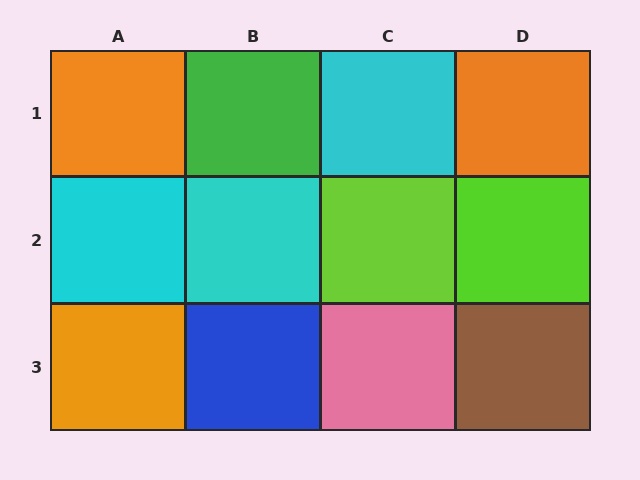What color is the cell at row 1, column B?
Green.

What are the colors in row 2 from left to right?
Cyan, cyan, lime, lime.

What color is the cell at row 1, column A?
Orange.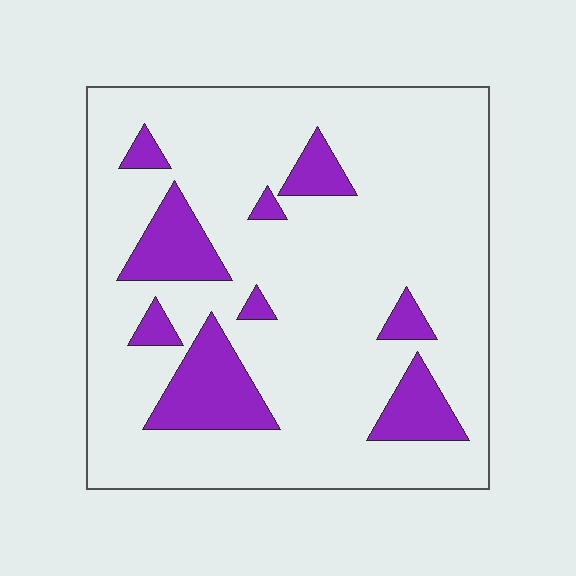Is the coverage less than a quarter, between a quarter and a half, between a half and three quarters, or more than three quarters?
Less than a quarter.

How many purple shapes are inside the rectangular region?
9.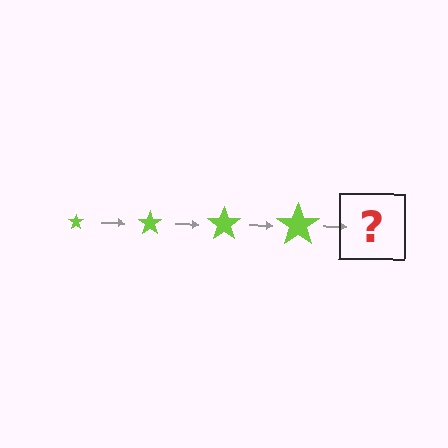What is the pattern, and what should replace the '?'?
The pattern is that the star gets progressively larger each step. The '?' should be a lime star, larger than the previous one.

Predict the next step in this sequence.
The next step is a lime star, larger than the previous one.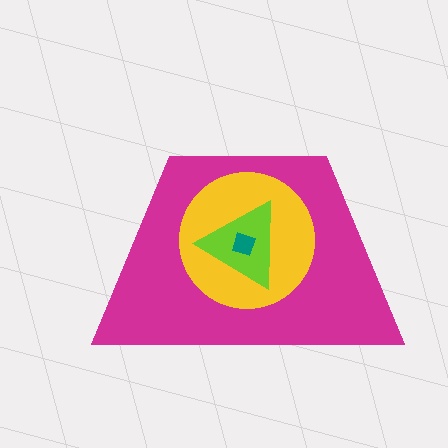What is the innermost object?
The teal diamond.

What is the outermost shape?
The magenta trapezoid.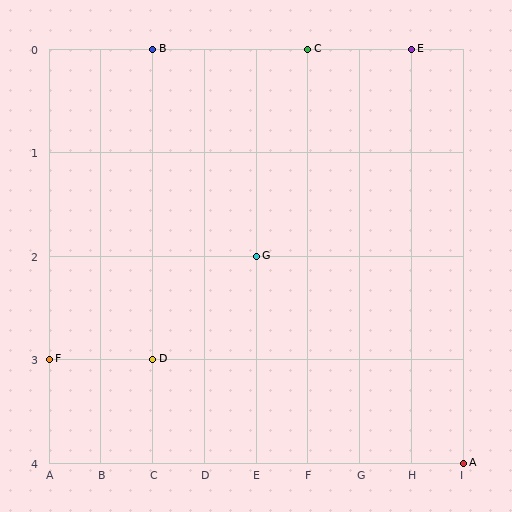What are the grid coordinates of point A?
Point A is at grid coordinates (I, 4).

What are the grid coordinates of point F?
Point F is at grid coordinates (A, 3).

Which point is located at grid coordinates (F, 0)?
Point C is at (F, 0).